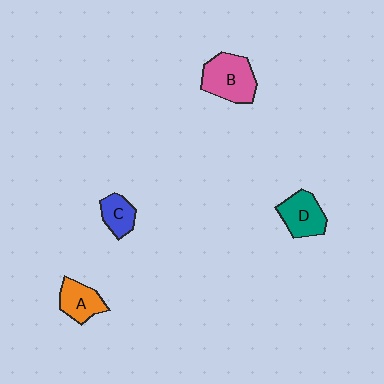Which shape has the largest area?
Shape B (pink).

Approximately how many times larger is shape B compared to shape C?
Approximately 1.9 times.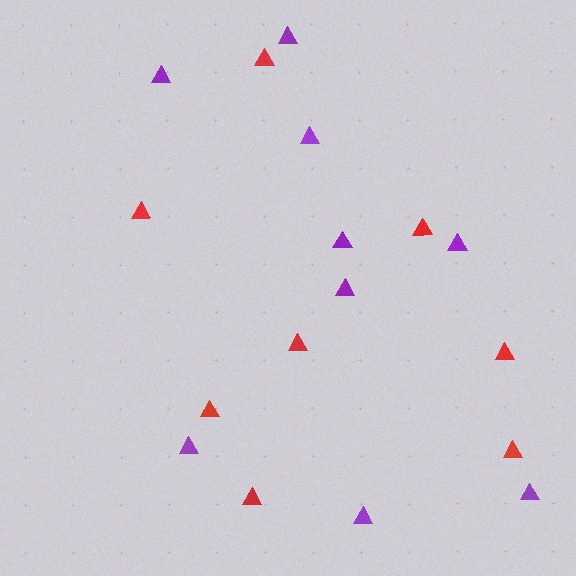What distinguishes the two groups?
There are 2 groups: one group of purple triangles (9) and one group of red triangles (8).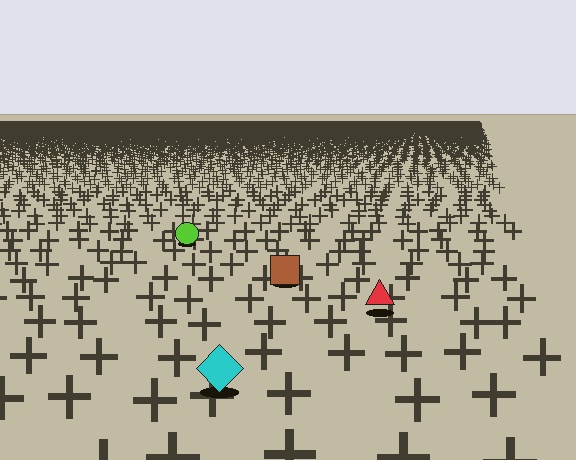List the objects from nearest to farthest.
From nearest to farthest: the cyan diamond, the red triangle, the brown square, the lime circle.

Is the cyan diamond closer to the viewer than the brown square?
Yes. The cyan diamond is closer — you can tell from the texture gradient: the ground texture is coarser near it.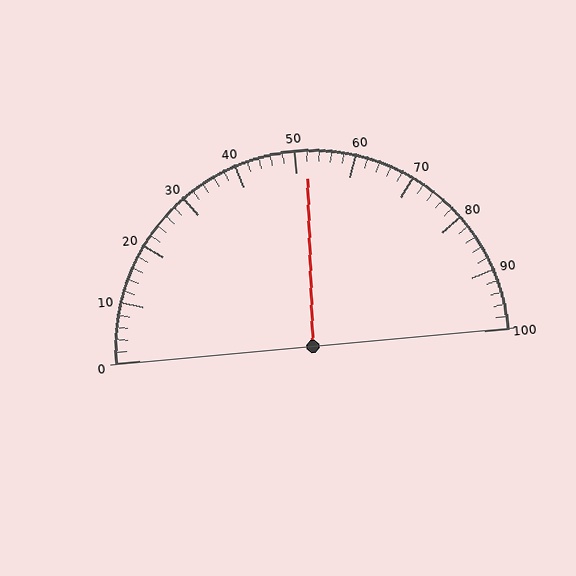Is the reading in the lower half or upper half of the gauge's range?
The reading is in the upper half of the range (0 to 100).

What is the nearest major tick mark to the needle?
The nearest major tick mark is 50.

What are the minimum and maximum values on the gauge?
The gauge ranges from 0 to 100.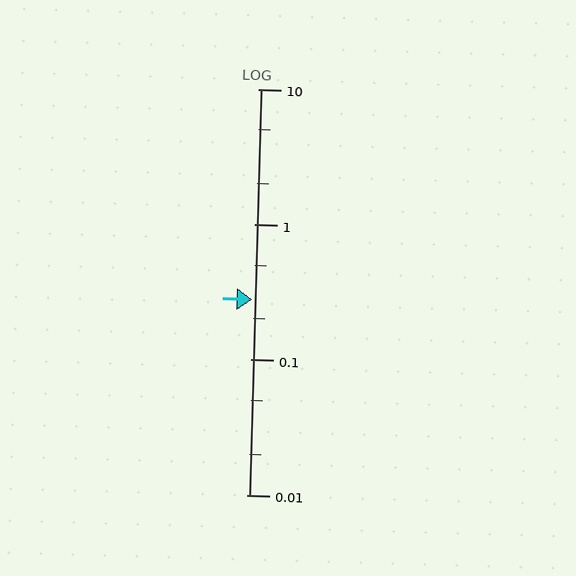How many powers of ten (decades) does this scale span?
The scale spans 3 decades, from 0.01 to 10.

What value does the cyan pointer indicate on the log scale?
The pointer indicates approximately 0.28.